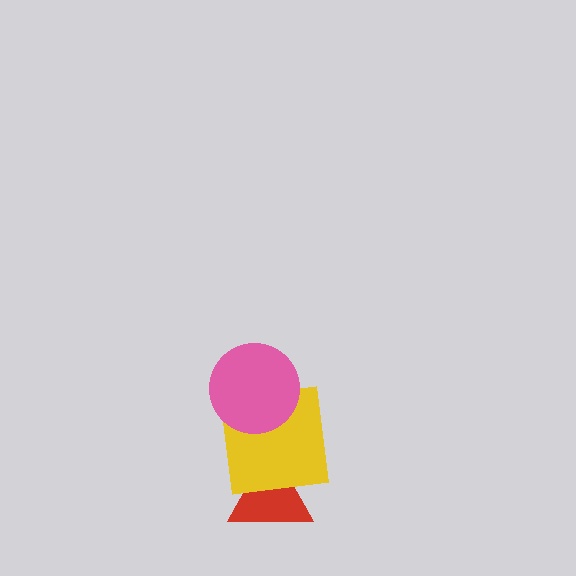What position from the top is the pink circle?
The pink circle is 1st from the top.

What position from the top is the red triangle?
The red triangle is 3rd from the top.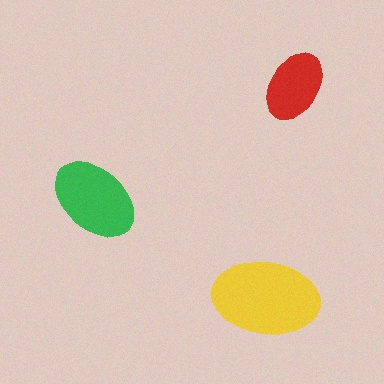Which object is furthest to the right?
The red ellipse is rightmost.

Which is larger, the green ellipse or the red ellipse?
The green one.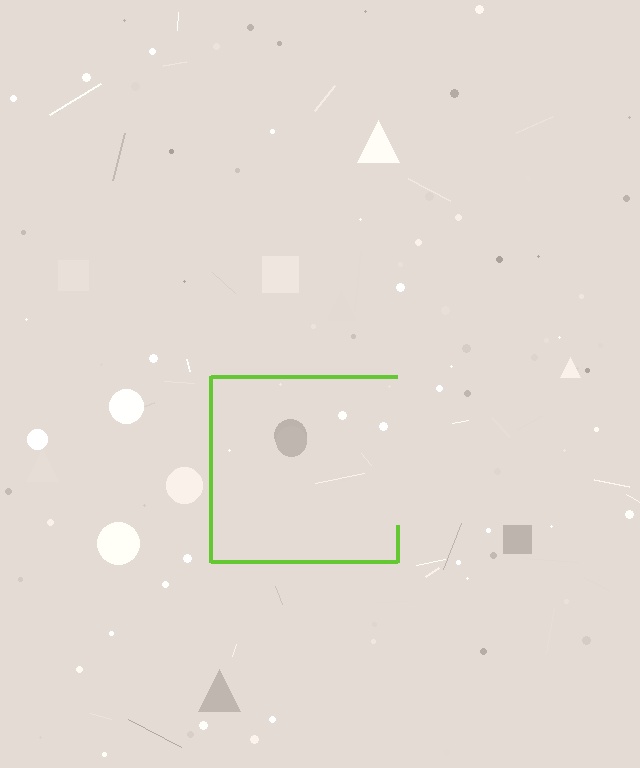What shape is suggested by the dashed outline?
The dashed outline suggests a square.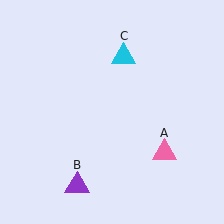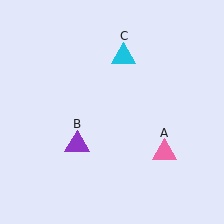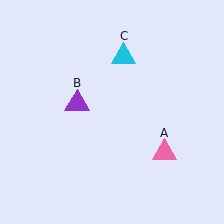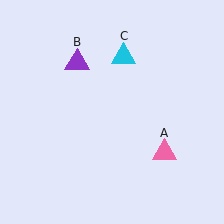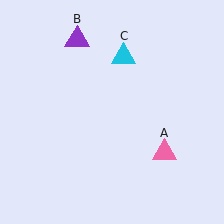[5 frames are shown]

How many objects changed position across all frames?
1 object changed position: purple triangle (object B).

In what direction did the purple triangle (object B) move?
The purple triangle (object B) moved up.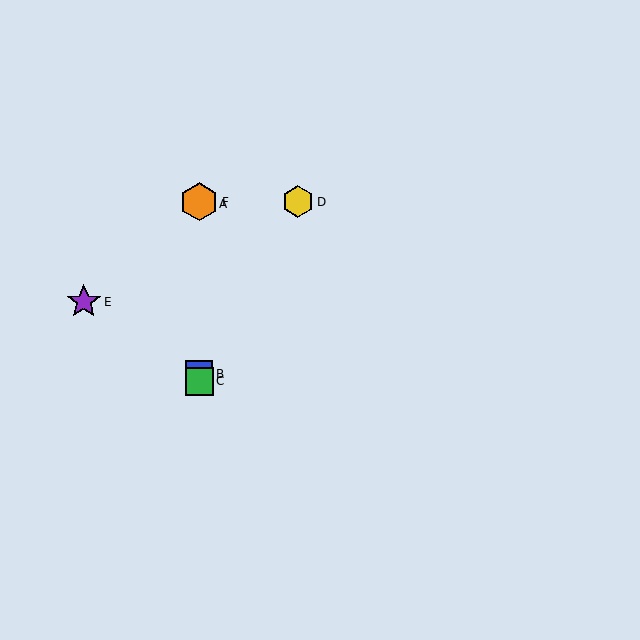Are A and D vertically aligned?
No, A is at x≈199 and D is at x≈298.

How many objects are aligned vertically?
4 objects (A, B, C, F) are aligned vertically.